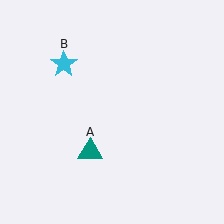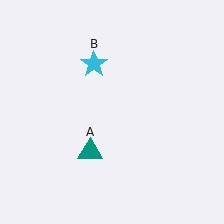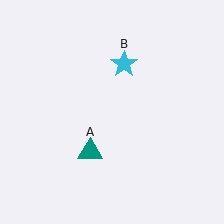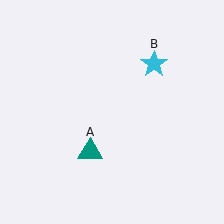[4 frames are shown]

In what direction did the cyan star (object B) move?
The cyan star (object B) moved right.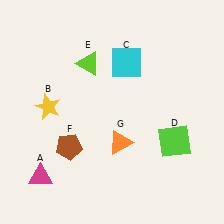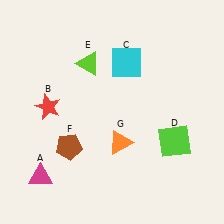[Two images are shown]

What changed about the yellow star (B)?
In Image 1, B is yellow. In Image 2, it changed to red.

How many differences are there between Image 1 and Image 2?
There is 1 difference between the two images.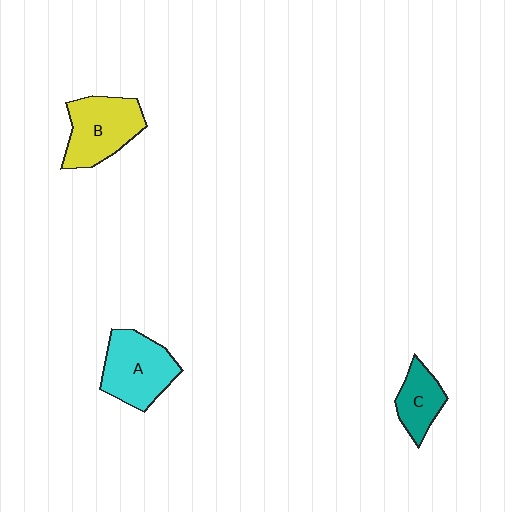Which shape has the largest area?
Shape A (cyan).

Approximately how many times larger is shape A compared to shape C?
Approximately 1.7 times.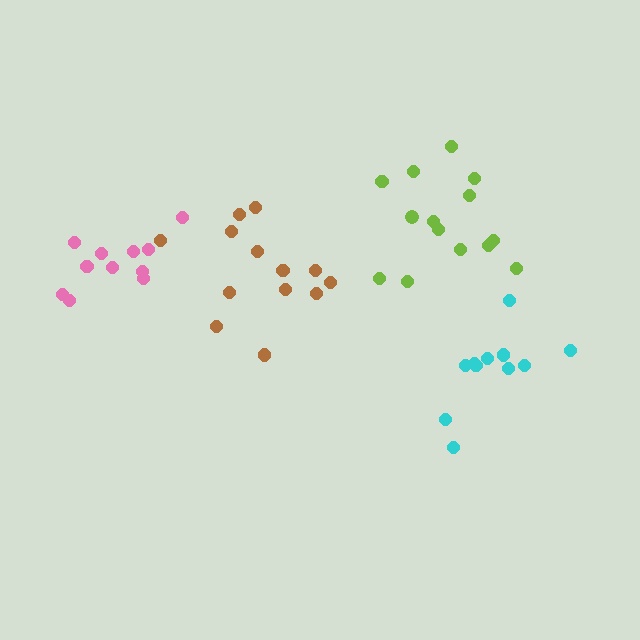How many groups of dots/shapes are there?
There are 4 groups.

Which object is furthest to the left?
The pink cluster is leftmost.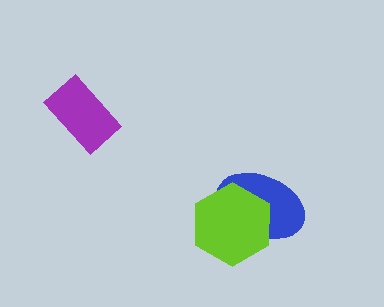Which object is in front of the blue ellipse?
The lime hexagon is in front of the blue ellipse.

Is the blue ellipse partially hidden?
Yes, it is partially covered by another shape.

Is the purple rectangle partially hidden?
No, no other shape covers it.